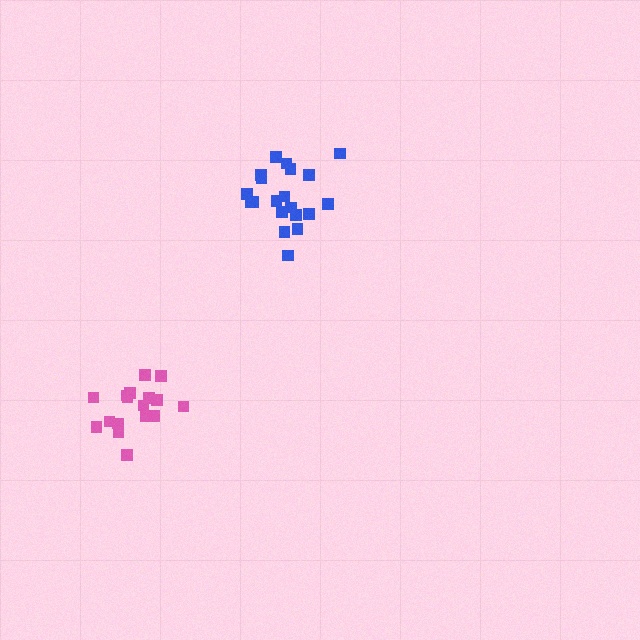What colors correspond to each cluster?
The clusters are colored: blue, pink.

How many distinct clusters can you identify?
There are 2 distinct clusters.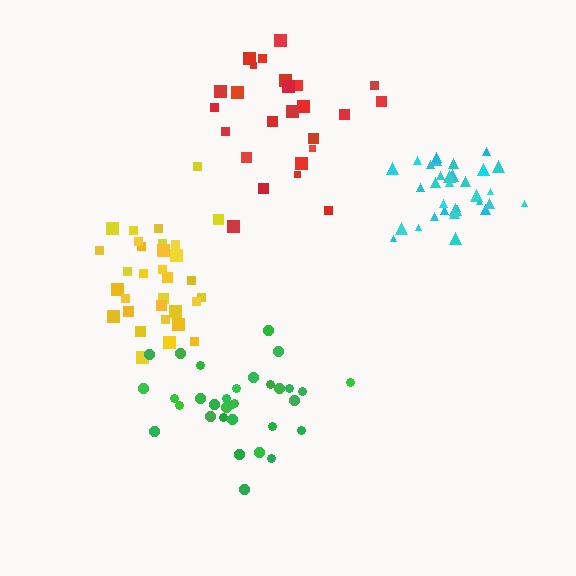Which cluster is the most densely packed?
Cyan.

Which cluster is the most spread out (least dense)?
Red.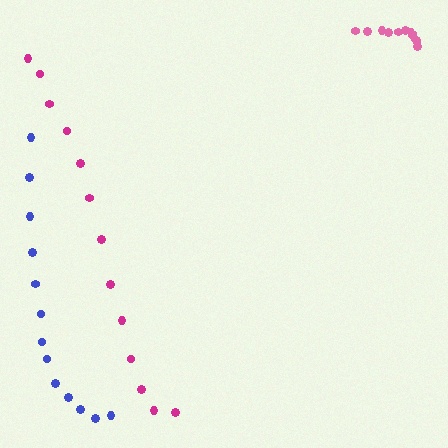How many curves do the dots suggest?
There are 3 distinct paths.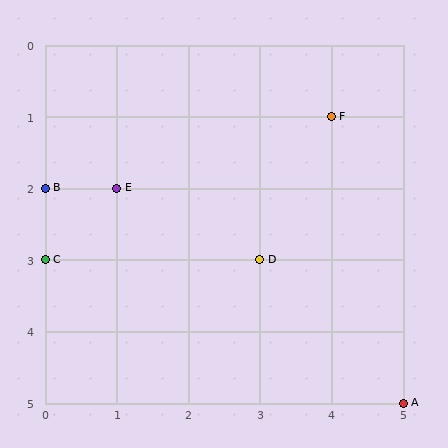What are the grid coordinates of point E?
Point E is at grid coordinates (1, 2).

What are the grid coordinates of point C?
Point C is at grid coordinates (0, 3).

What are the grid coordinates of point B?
Point B is at grid coordinates (0, 2).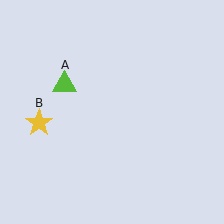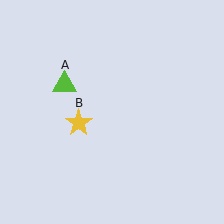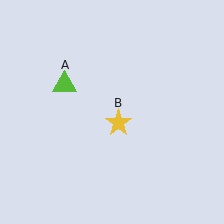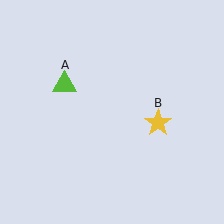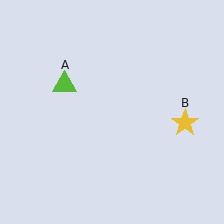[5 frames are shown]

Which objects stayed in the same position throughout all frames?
Lime triangle (object A) remained stationary.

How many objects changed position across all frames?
1 object changed position: yellow star (object B).